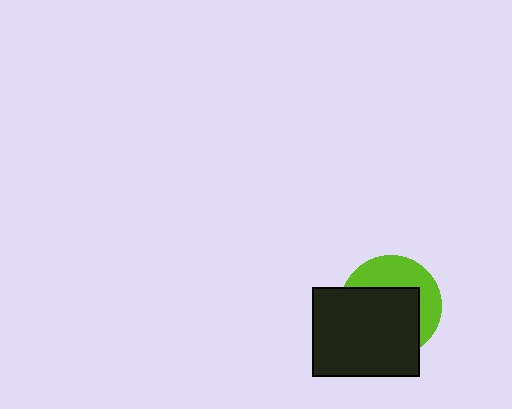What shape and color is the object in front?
The object in front is a black rectangle.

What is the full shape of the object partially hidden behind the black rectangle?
The partially hidden object is a lime circle.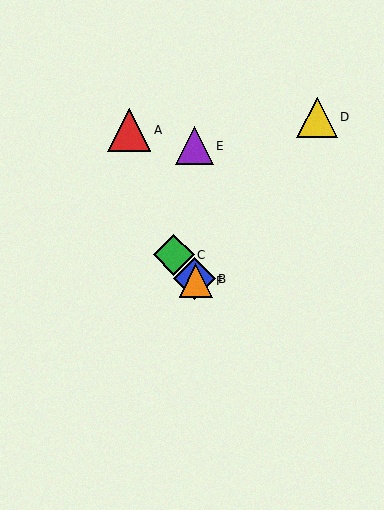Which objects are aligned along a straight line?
Objects B, C, F are aligned along a straight line.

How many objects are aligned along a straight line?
3 objects (B, C, F) are aligned along a straight line.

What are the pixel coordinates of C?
Object C is at (174, 255).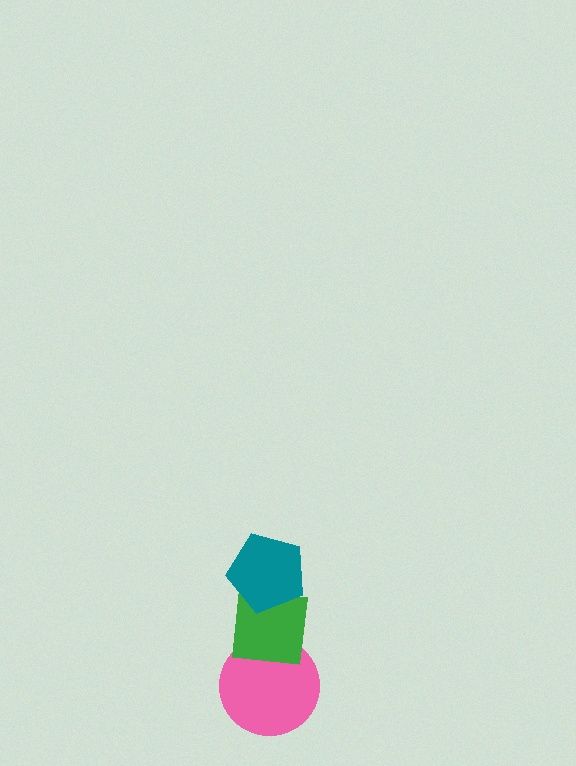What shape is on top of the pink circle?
The green square is on top of the pink circle.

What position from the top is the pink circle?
The pink circle is 3rd from the top.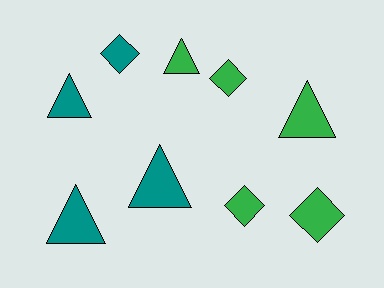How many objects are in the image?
There are 9 objects.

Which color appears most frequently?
Green, with 5 objects.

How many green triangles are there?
There are 2 green triangles.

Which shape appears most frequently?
Triangle, with 5 objects.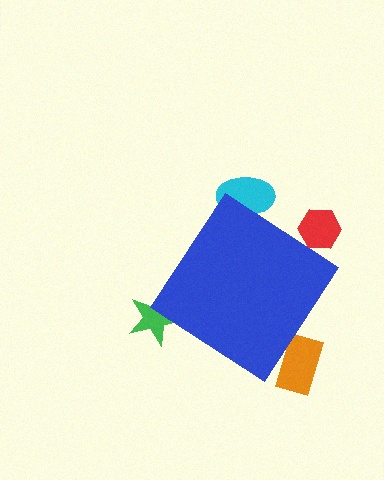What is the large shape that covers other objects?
A blue diamond.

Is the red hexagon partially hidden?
Yes, the red hexagon is partially hidden behind the blue diamond.